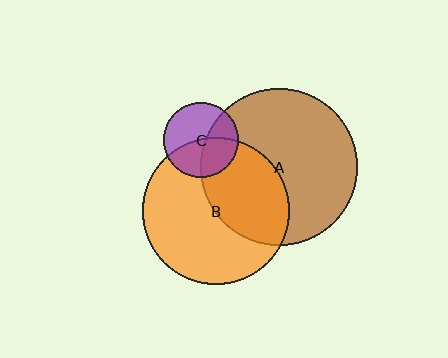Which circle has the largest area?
Circle A (brown).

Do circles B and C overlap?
Yes.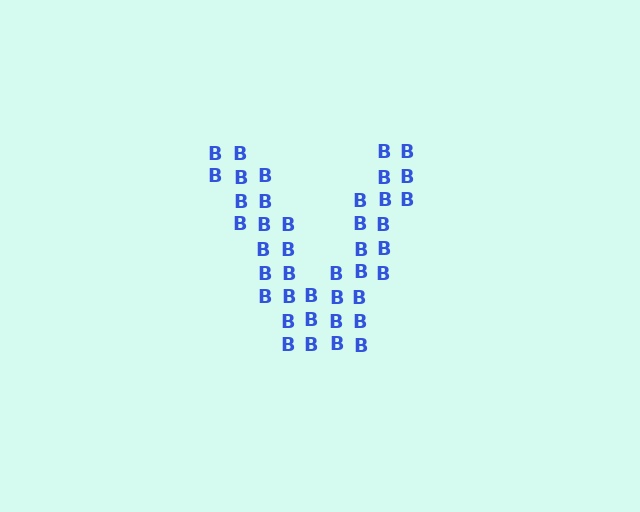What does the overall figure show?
The overall figure shows the letter V.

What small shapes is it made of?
It is made of small letter B's.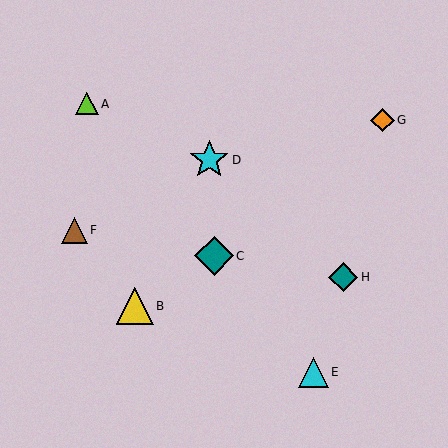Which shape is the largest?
The cyan star (labeled D) is the largest.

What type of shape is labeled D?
Shape D is a cyan star.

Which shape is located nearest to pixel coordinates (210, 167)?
The cyan star (labeled D) at (209, 160) is nearest to that location.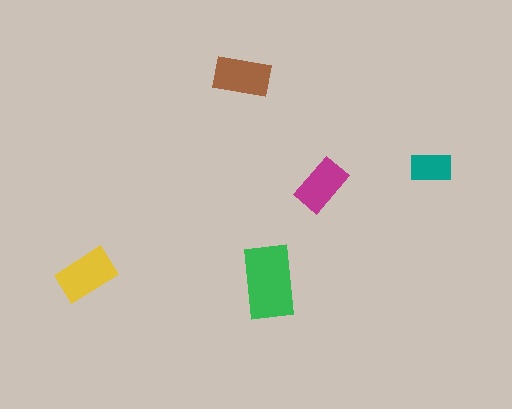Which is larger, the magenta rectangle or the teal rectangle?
The magenta one.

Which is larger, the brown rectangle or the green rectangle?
The green one.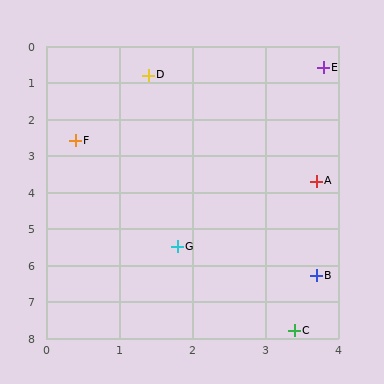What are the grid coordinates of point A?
Point A is at approximately (3.7, 3.7).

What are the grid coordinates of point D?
Point D is at approximately (1.4, 0.8).